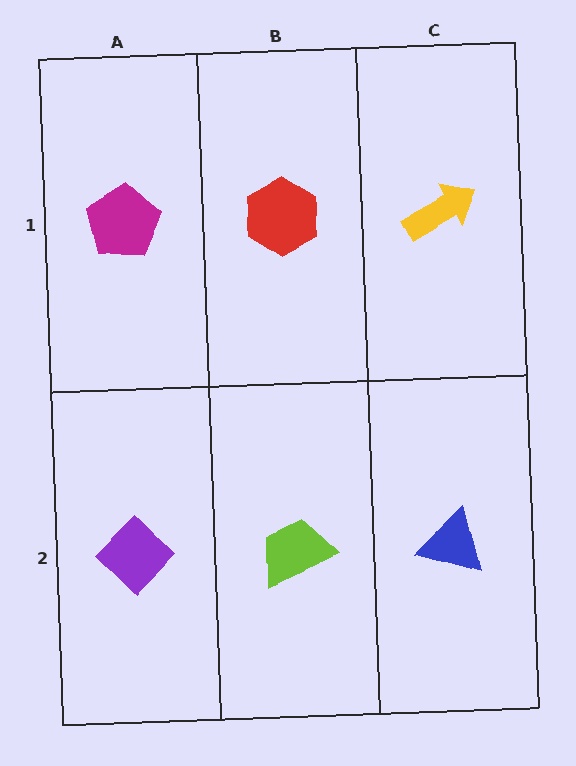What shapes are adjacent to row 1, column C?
A blue triangle (row 2, column C), a red hexagon (row 1, column B).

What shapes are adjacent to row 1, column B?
A lime trapezoid (row 2, column B), a magenta pentagon (row 1, column A), a yellow arrow (row 1, column C).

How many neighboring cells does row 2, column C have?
2.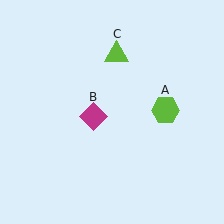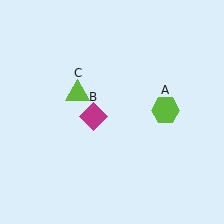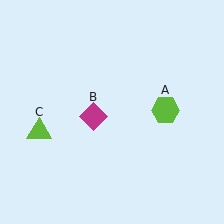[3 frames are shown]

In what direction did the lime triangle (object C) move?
The lime triangle (object C) moved down and to the left.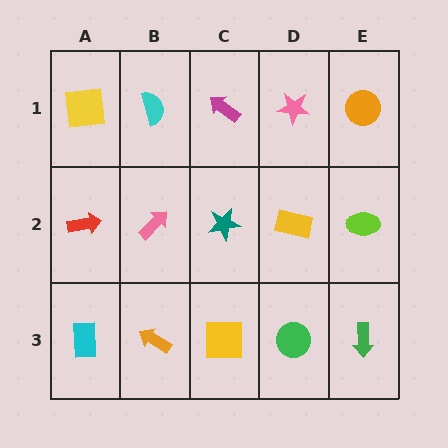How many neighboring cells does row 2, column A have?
3.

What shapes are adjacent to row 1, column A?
A red arrow (row 2, column A), a cyan semicircle (row 1, column B).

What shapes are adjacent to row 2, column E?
An orange circle (row 1, column E), a green arrow (row 3, column E), a yellow rectangle (row 2, column D).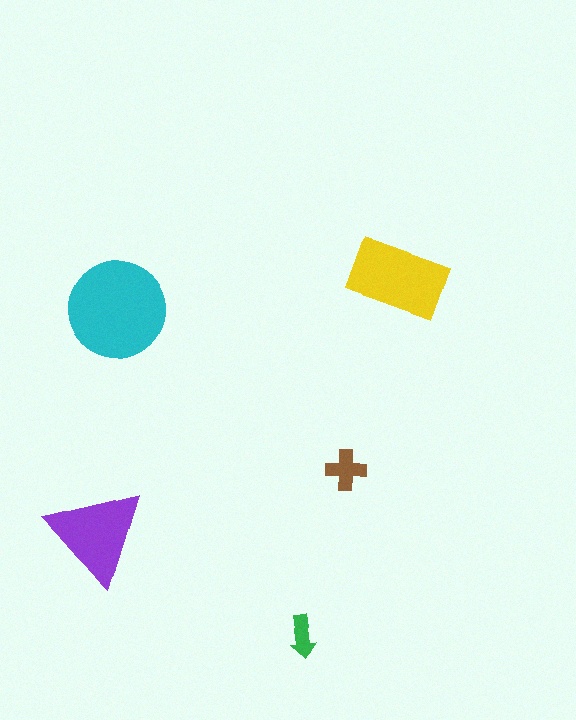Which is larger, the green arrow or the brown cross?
The brown cross.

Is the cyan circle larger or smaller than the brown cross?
Larger.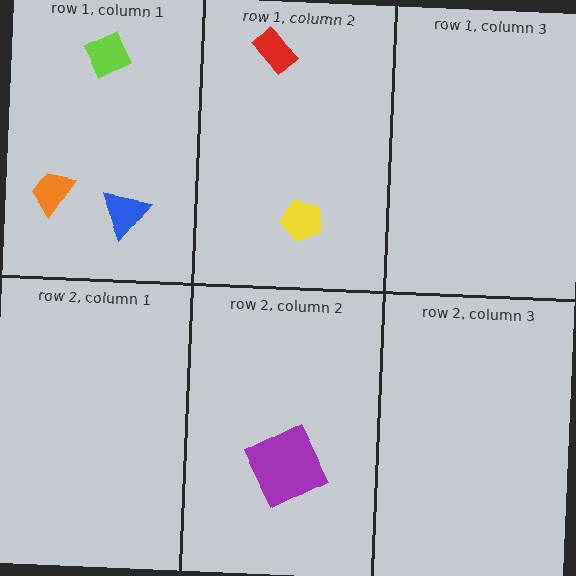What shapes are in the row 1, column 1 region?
The orange trapezoid, the lime diamond, the blue triangle.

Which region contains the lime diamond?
The row 1, column 1 region.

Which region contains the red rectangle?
The row 1, column 2 region.